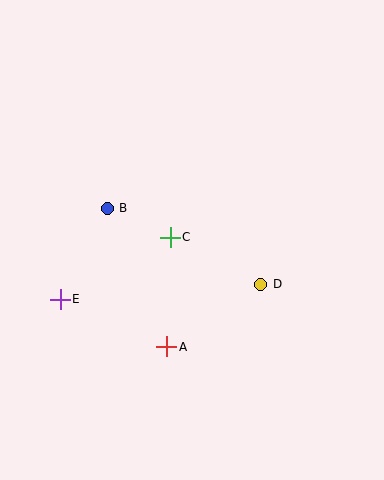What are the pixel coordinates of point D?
Point D is at (261, 284).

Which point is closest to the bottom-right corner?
Point D is closest to the bottom-right corner.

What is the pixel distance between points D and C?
The distance between D and C is 102 pixels.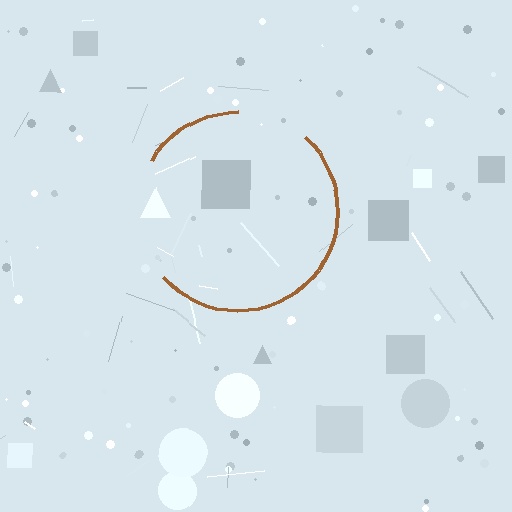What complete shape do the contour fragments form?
The contour fragments form a circle.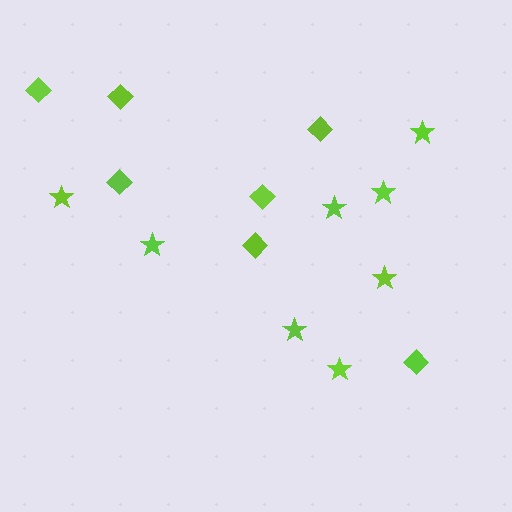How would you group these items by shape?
There are 2 groups: one group of stars (8) and one group of diamonds (7).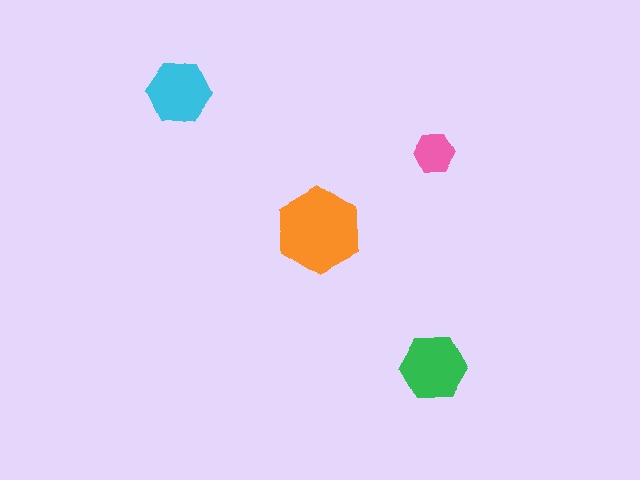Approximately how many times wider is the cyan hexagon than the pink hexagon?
About 1.5 times wider.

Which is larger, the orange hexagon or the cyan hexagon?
The orange one.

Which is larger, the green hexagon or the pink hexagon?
The green one.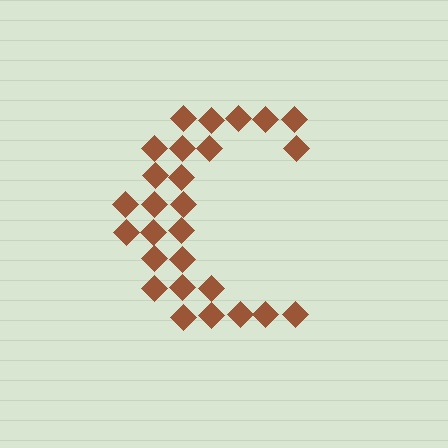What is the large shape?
The large shape is the letter C.